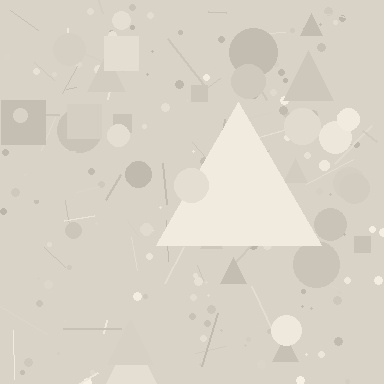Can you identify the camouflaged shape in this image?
The camouflaged shape is a triangle.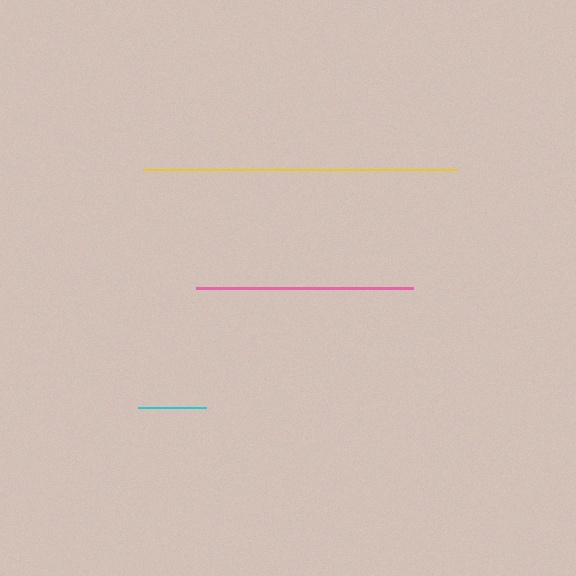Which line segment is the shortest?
The cyan line is the shortest at approximately 69 pixels.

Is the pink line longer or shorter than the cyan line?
The pink line is longer than the cyan line.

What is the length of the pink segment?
The pink segment is approximately 217 pixels long.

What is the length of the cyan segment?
The cyan segment is approximately 69 pixels long.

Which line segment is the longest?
The yellow line is the longest at approximately 314 pixels.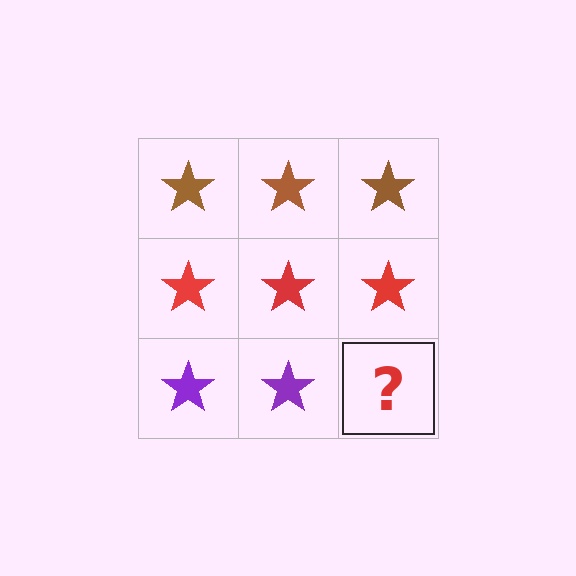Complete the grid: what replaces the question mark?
The question mark should be replaced with a purple star.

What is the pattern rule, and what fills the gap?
The rule is that each row has a consistent color. The gap should be filled with a purple star.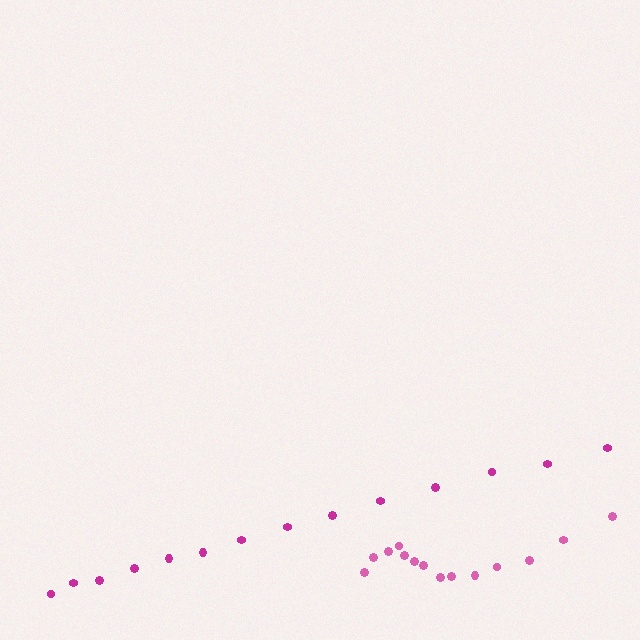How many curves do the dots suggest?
There are 2 distinct paths.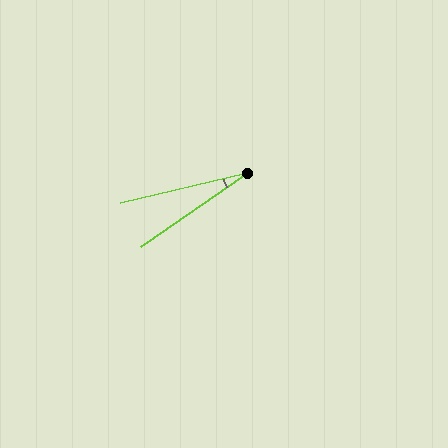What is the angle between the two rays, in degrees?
Approximately 22 degrees.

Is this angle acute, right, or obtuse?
It is acute.